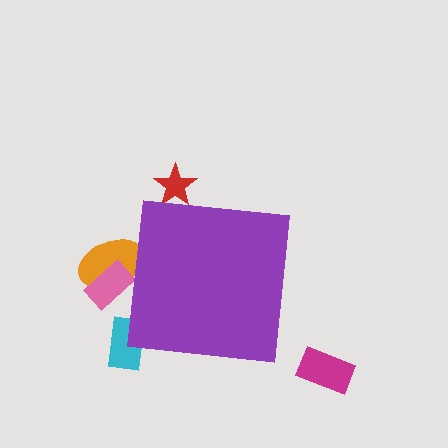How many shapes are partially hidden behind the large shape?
4 shapes are partially hidden.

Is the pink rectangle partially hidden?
Yes, the pink rectangle is partially hidden behind the purple square.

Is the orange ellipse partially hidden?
Yes, the orange ellipse is partially hidden behind the purple square.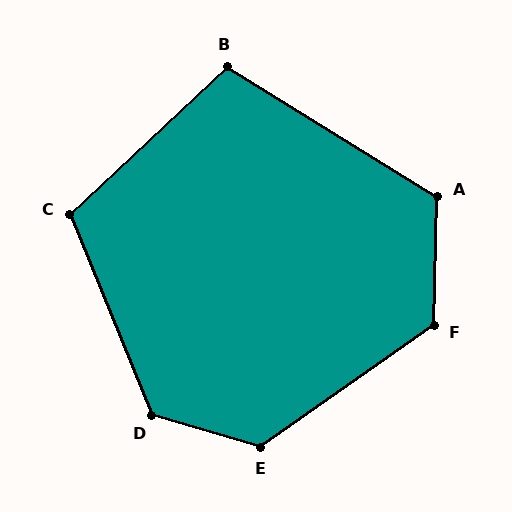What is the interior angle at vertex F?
Approximately 127 degrees (obtuse).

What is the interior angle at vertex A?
Approximately 120 degrees (obtuse).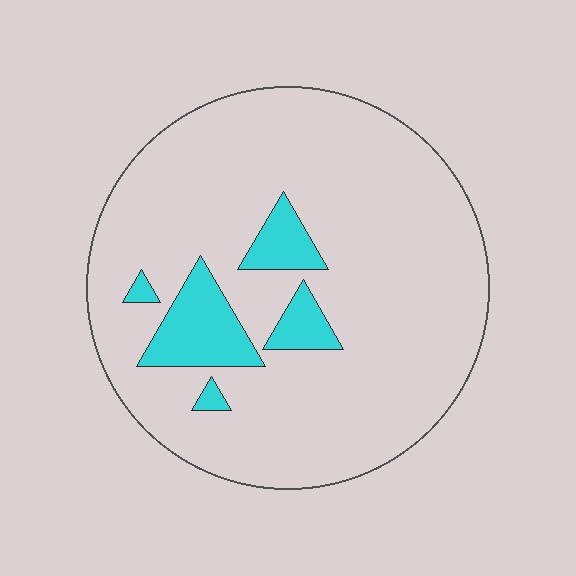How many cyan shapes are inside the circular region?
5.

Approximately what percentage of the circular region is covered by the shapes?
Approximately 10%.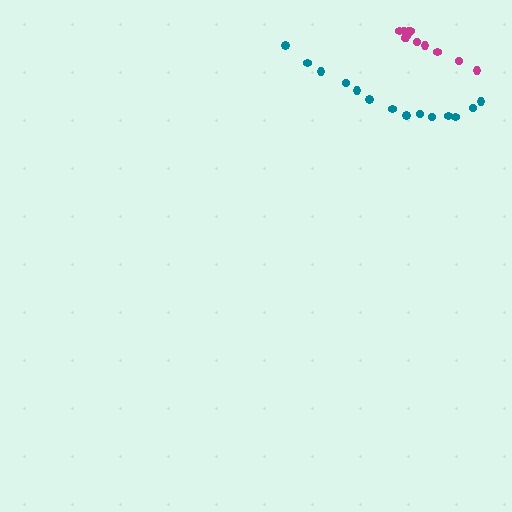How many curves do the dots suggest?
There are 2 distinct paths.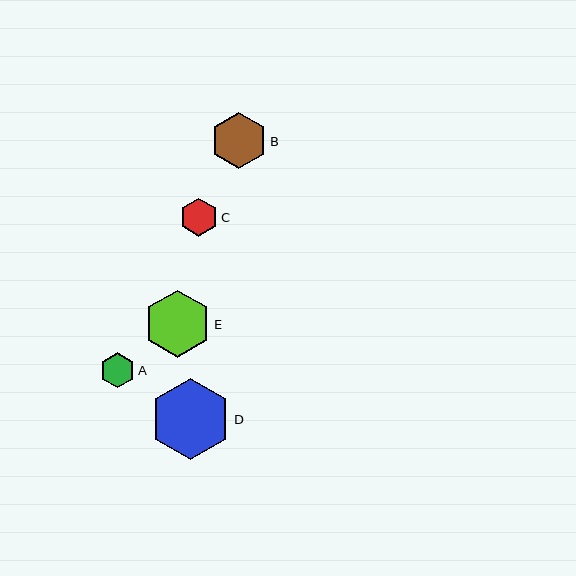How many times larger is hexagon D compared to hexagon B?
Hexagon D is approximately 1.5 times the size of hexagon B.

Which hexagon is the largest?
Hexagon D is the largest with a size of approximately 81 pixels.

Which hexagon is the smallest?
Hexagon A is the smallest with a size of approximately 35 pixels.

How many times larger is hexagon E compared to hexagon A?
Hexagon E is approximately 1.9 times the size of hexagon A.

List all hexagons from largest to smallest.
From largest to smallest: D, E, B, C, A.